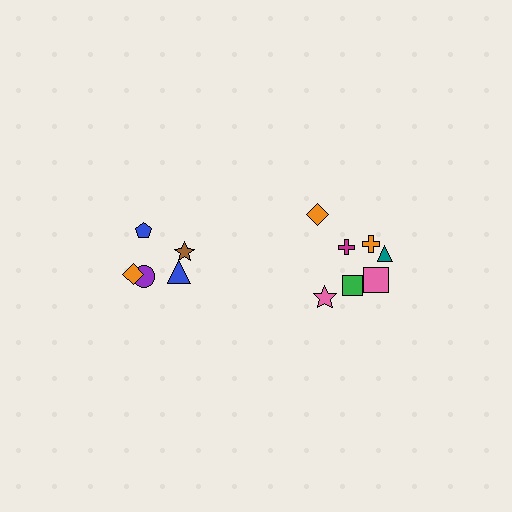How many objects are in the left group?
There are 5 objects.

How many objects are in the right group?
There are 7 objects.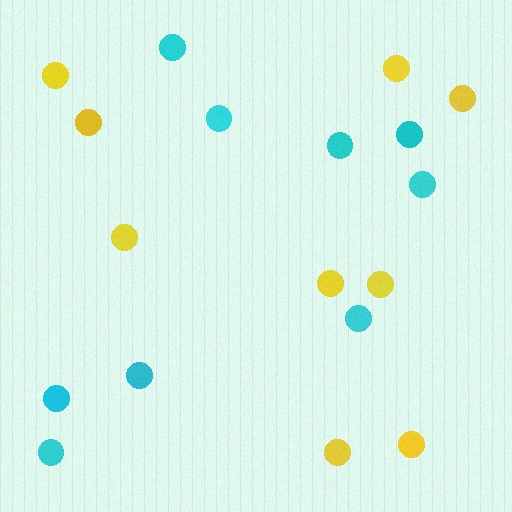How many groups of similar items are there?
There are 2 groups: one group of yellow circles (9) and one group of cyan circles (9).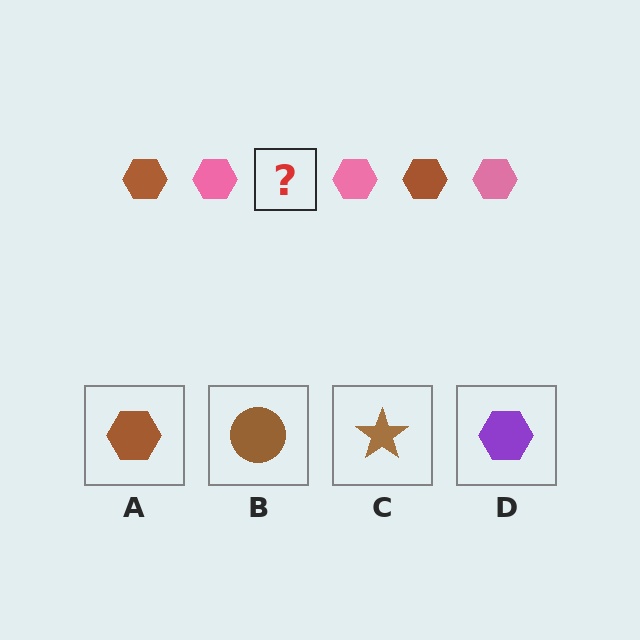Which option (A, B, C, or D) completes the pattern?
A.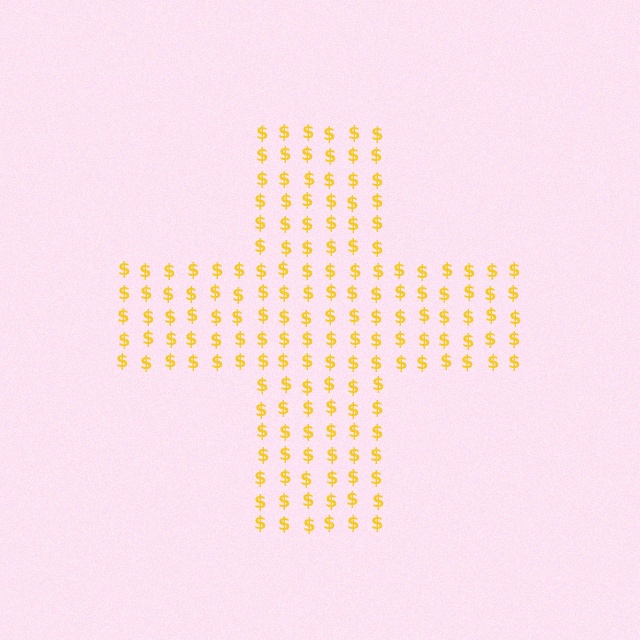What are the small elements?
The small elements are dollar signs.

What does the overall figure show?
The overall figure shows a cross.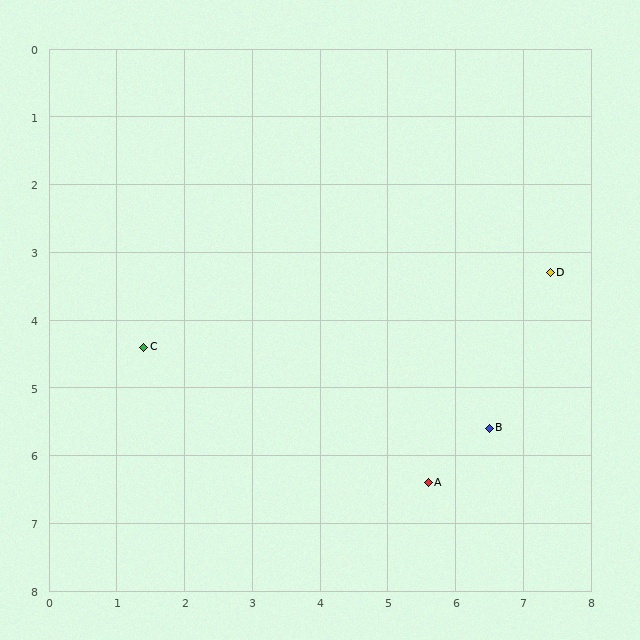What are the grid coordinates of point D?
Point D is at approximately (7.4, 3.3).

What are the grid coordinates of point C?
Point C is at approximately (1.4, 4.4).